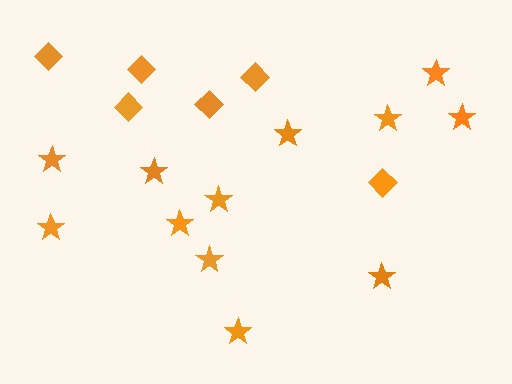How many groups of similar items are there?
There are 2 groups: one group of diamonds (6) and one group of stars (12).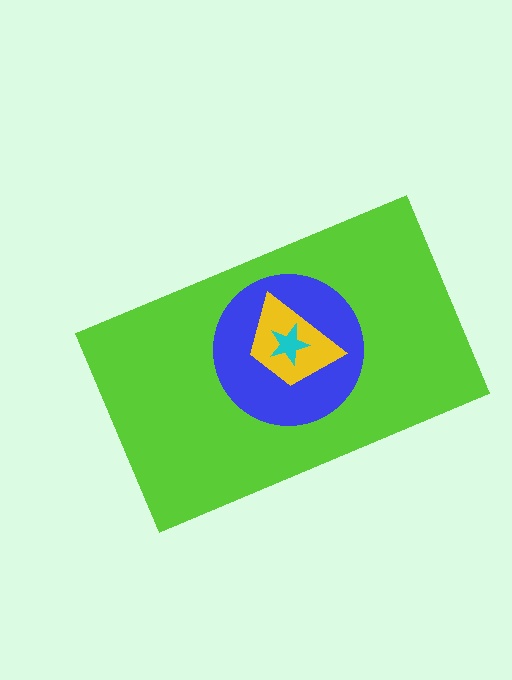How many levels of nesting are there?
4.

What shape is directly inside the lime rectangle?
The blue circle.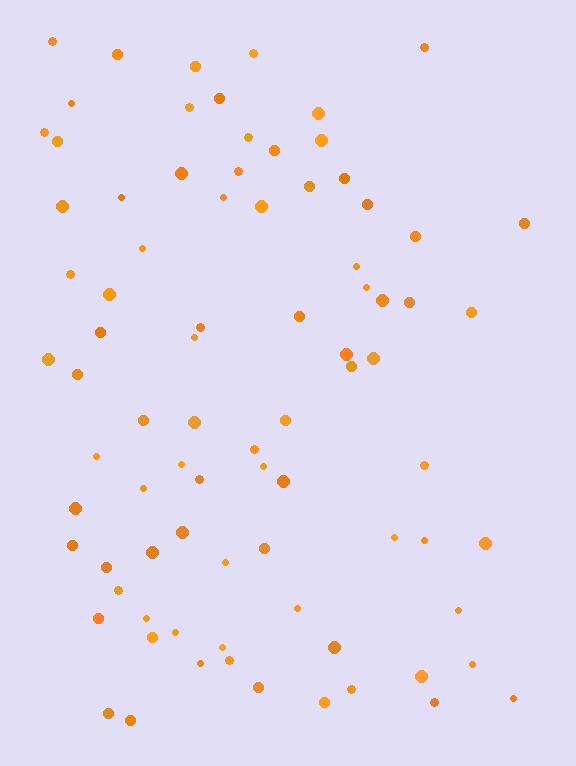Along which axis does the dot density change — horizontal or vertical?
Horizontal.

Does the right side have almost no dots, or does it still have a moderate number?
Still a moderate number, just noticeably fewer than the left.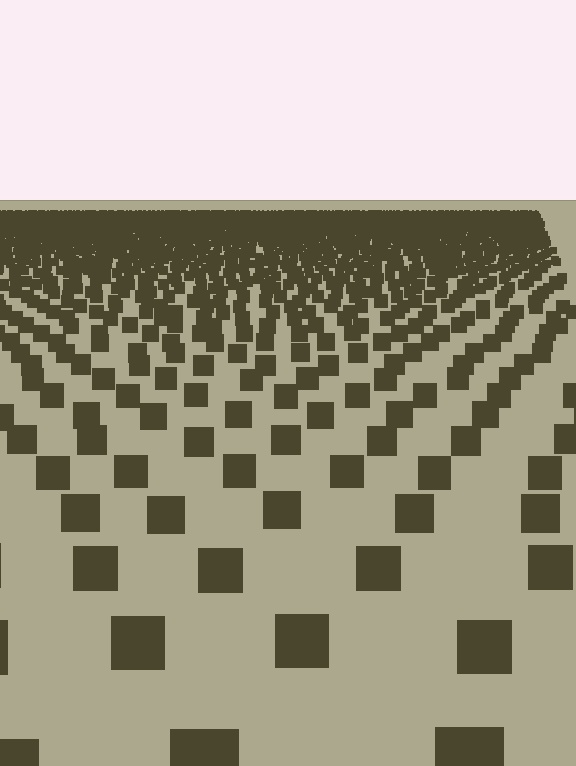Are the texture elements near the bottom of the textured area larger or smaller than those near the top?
Larger. Near the bottom, elements are closer to the viewer and appear at a bigger on-screen size.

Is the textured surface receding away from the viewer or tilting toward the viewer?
The surface is receding away from the viewer. Texture elements get smaller and denser toward the top.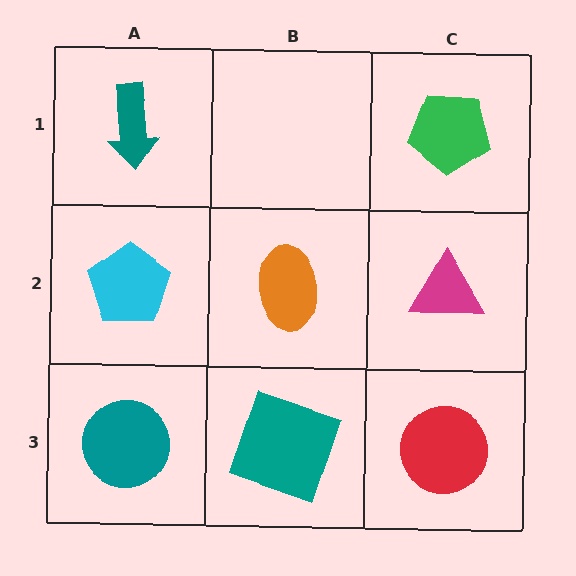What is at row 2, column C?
A magenta triangle.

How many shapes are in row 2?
3 shapes.